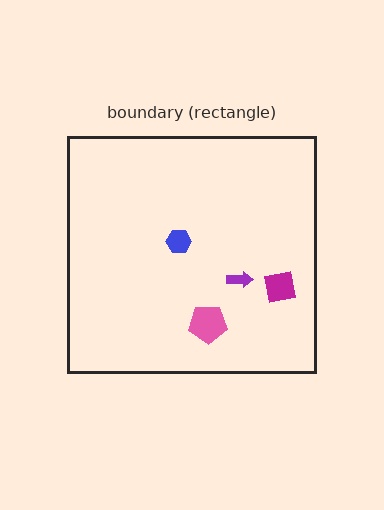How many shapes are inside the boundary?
4 inside, 0 outside.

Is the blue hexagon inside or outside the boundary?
Inside.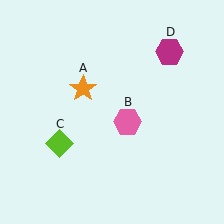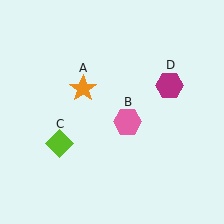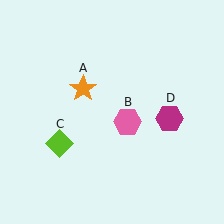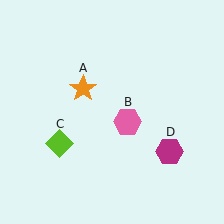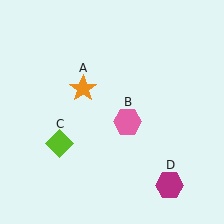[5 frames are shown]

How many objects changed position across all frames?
1 object changed position: magenta hexagon (object D).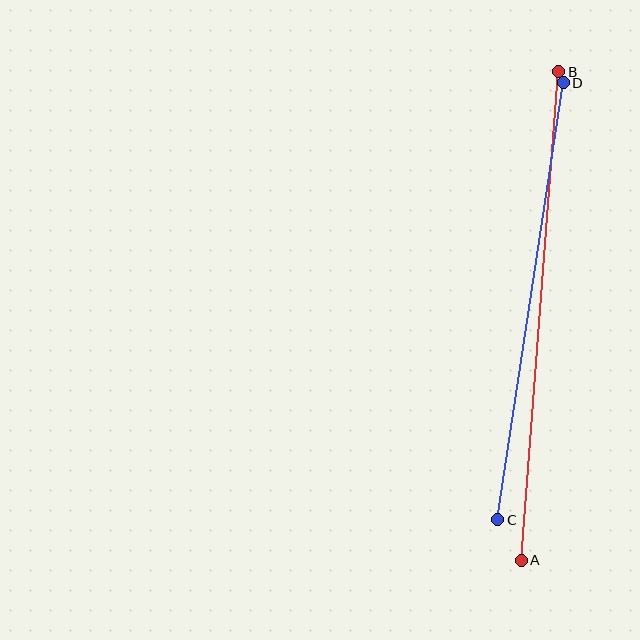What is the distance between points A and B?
The distance is approximately 490 pixels.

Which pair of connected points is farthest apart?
Points A and B are farthest apart.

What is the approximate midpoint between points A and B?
The midpoint is at approximately (540, 316) pixels.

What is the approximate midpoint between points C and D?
The midpoint is at approximately (531, 301) pixels.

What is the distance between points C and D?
The distance is approximately 442 pixels.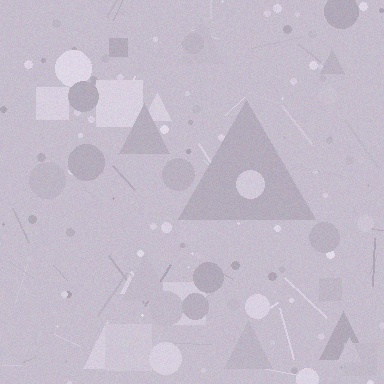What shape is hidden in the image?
A triangle is hidden in the image.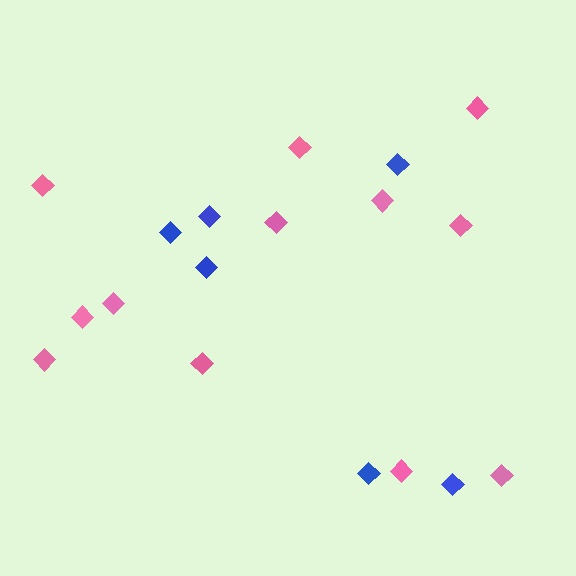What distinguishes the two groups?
There are 2 groups: one group of pink diamonds (12) and one group of blue diamonds (6).